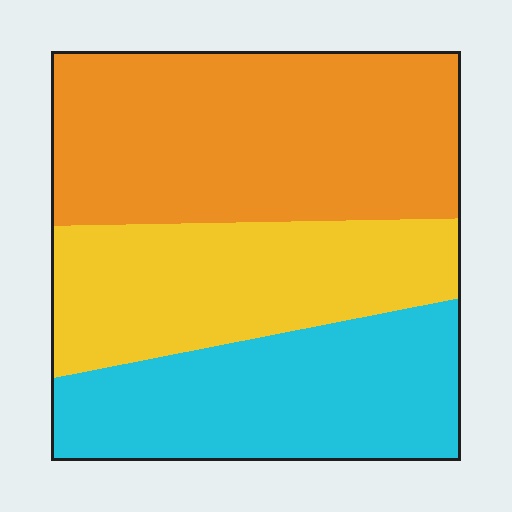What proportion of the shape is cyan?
Cyan takes up about one third (1/3) of the shape.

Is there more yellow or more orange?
Orange.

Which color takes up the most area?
Orange, at roughly 40%.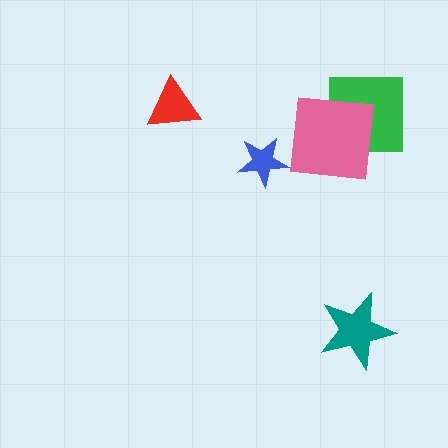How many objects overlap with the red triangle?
0 objects overlap with the red triangle.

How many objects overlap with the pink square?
1 object overlaps with the pink square.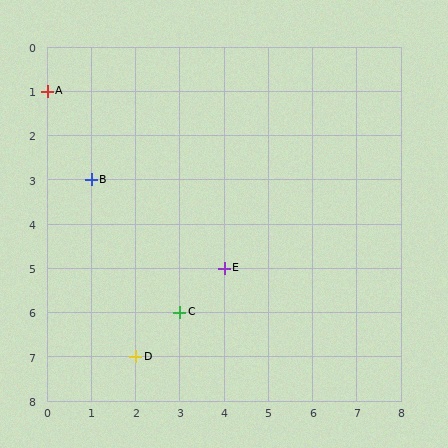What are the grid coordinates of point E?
Point E is at grid coordinates (4, 5).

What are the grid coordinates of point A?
Point A is at grid coordinates (0, 1).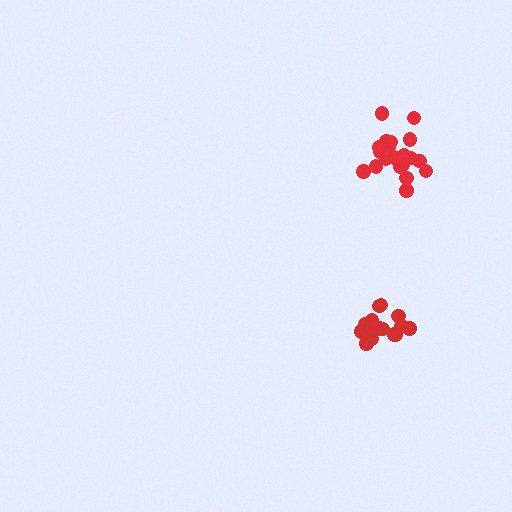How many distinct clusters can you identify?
There are 2 distinct clusters.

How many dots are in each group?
Group 1: 20 dots, Group 2: 15 dots (35 total).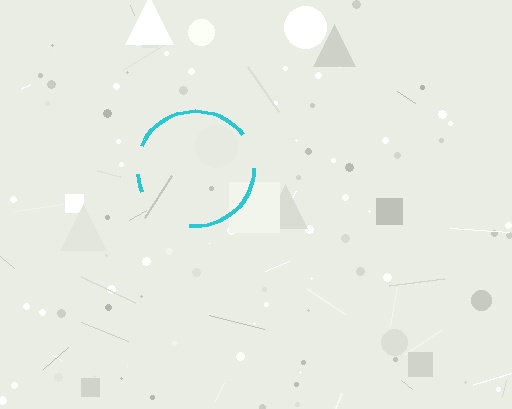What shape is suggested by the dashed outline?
The dashed outline suggests a circle.